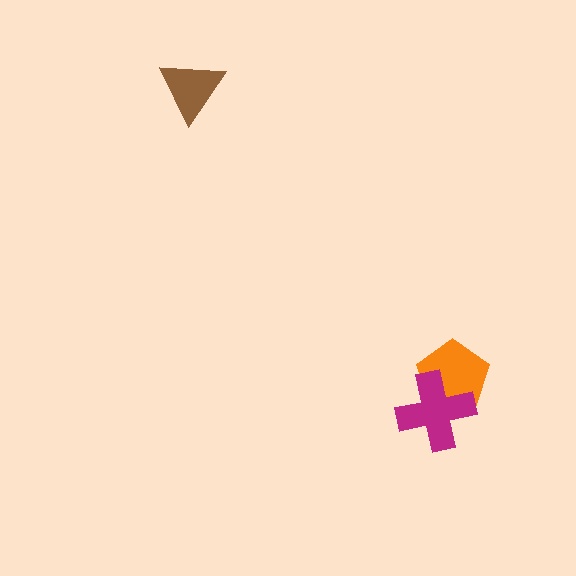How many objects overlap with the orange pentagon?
1 object overlaps with the orange pentagon.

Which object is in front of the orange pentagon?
The magenta cross is in front of the orange pentagon.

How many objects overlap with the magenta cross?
1 object overlaps with the magenta cross.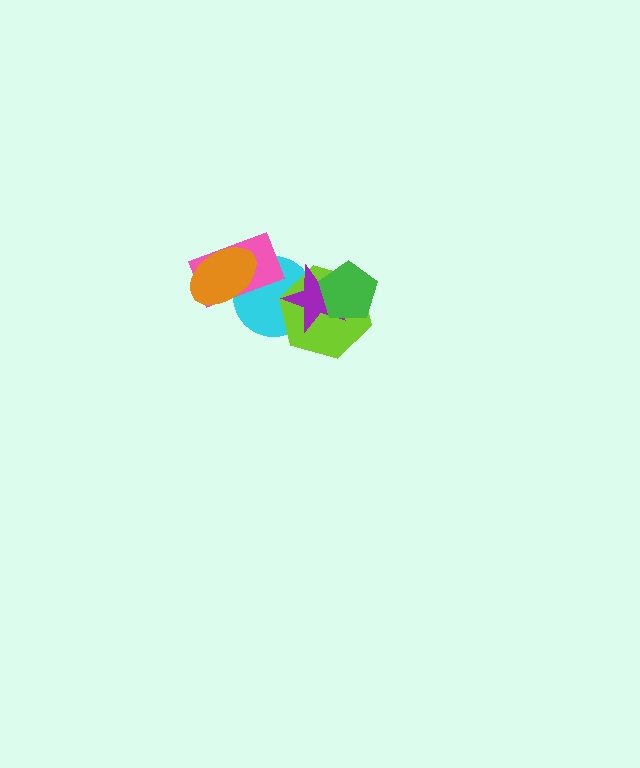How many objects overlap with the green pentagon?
2 objects overlap with the green pentagon.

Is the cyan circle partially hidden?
Yes, it is partially covered by another shape.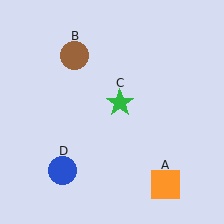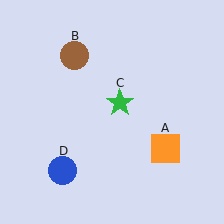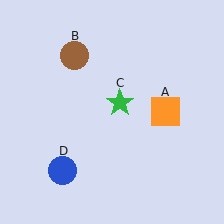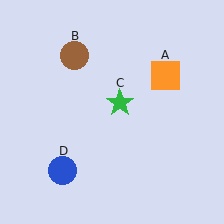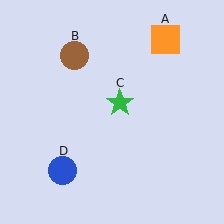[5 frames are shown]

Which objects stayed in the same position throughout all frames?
Brown circle (object B) and green star (object C) and blue circle (object D) remained stationary.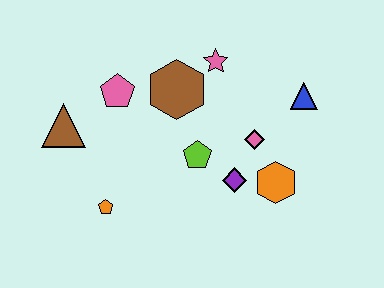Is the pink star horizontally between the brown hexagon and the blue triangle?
Yes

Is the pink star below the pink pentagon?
No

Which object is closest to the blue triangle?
The pink diamond is closest to the blue triangle.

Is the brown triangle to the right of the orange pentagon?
No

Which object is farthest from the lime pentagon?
The brown triangle is farthest from the lime pentagon.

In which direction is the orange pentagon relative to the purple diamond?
The orange pentagon is to the left of the purple diamond.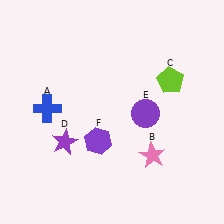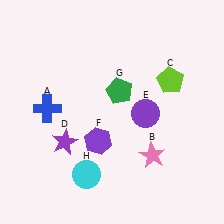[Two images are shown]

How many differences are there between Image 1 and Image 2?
There are 2 differences between the two images.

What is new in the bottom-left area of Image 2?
A cyan circle (H) was added in the bottom-left area of Image 2.